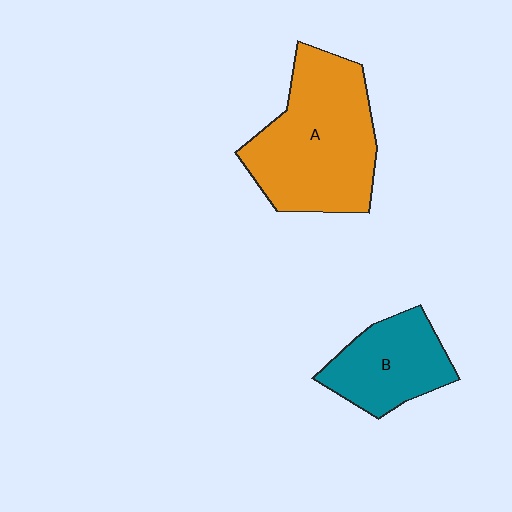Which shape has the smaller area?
Shape B (teal).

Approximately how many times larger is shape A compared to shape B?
Approximately 1.8 times.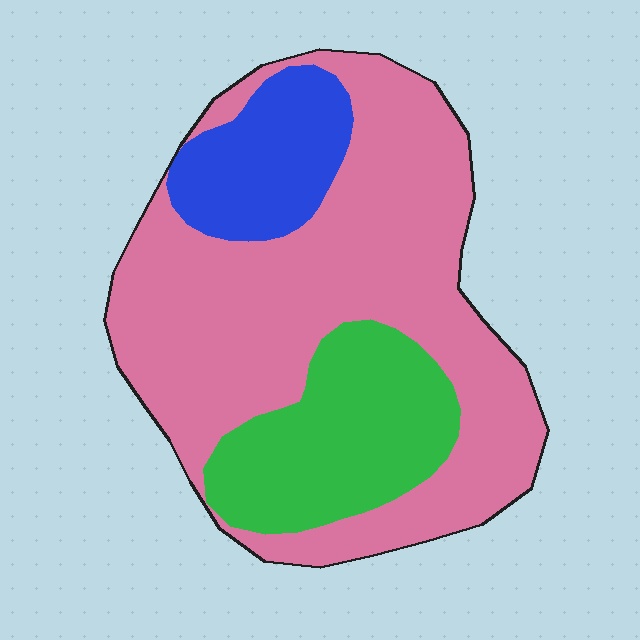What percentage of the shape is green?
Green takes up about one fifth (1/5) of the shape.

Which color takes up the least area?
Blue, at roughly 15%.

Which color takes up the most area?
Pink, at roughly 65%.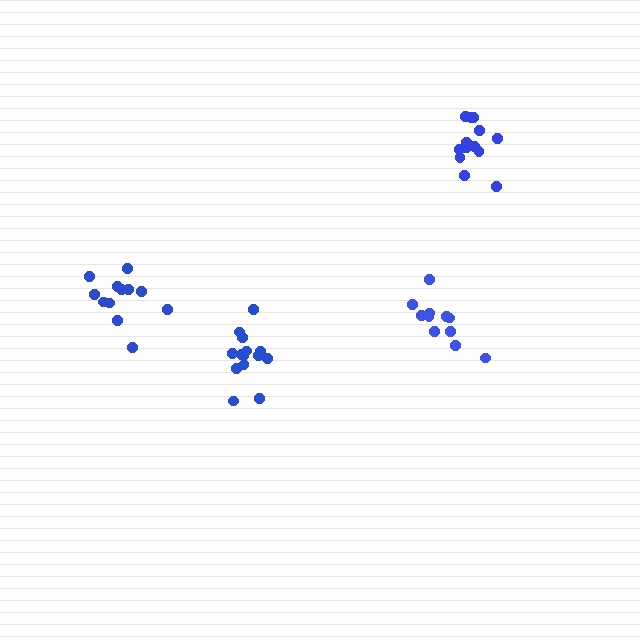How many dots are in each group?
Group 1: 11 dots, Group 2: 13 dots, Group 3: 12 dots, Group 4: 14 dots (50 total).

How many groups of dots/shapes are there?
There are 4 groups.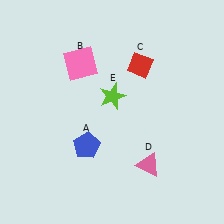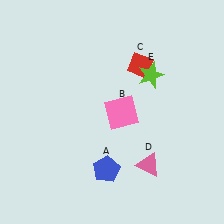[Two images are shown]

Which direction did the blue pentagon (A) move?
The blue pentagon (A) moved down.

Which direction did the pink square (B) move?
The pink square (B) moved down.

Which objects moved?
The objects that moved are: the blue pentagon (A), the pink square (B), the lime star (E).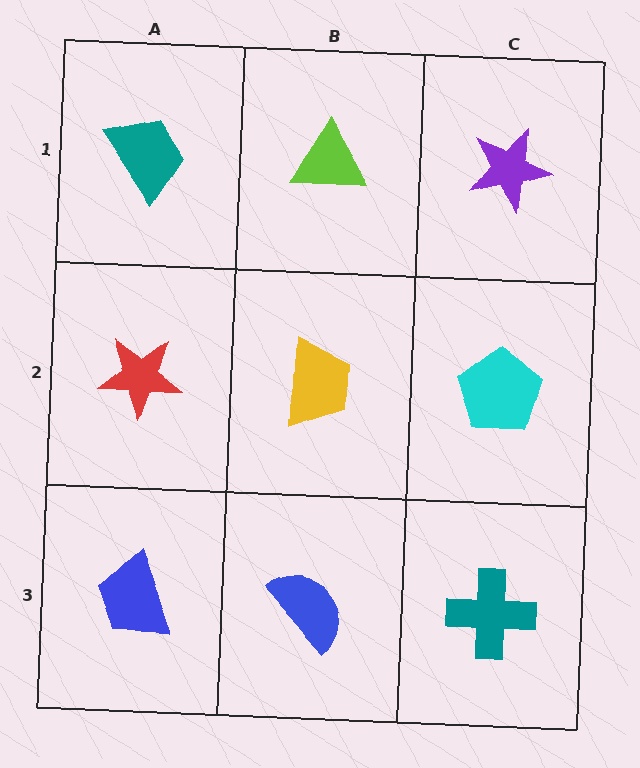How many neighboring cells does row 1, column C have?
2.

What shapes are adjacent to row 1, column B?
A yellow trapezoid (row 2, column B), a teal trapezoid (row 1, column A), a purple star (row 1, column C).